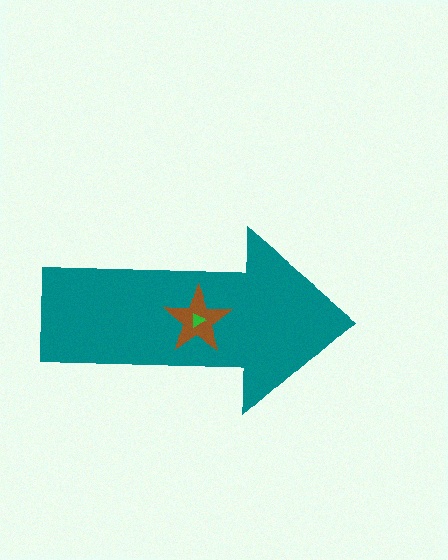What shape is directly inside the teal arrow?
The brown star.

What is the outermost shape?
The teal arrow.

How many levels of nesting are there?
3.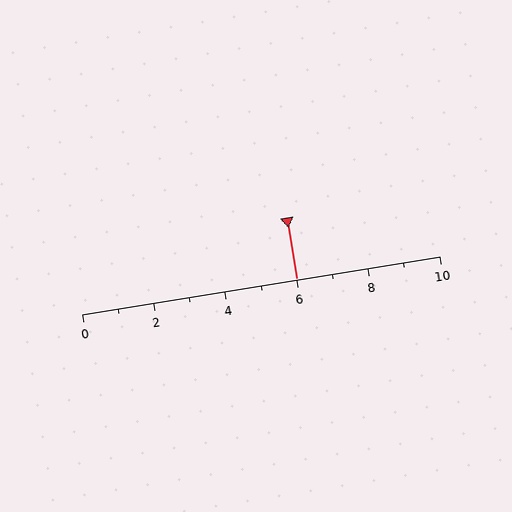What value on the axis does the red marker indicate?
The marker indicates approximately 6.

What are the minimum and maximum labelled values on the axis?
The axis runs from 0 to 10.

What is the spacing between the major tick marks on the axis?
The major ticks are spaced 2 apart.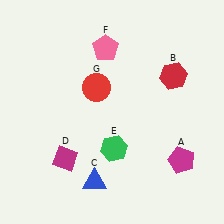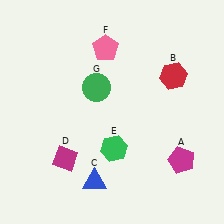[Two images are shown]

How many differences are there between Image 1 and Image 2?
There is 1 difference between the two images.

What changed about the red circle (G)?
In Image 1, G is red. In Image 2, it changed to green.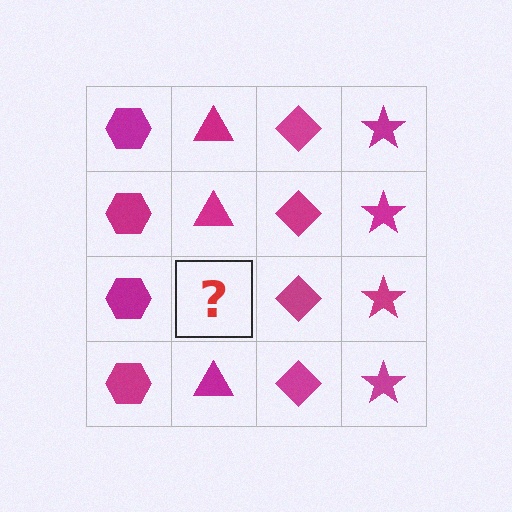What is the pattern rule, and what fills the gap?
The rule is that each column has a consistent shape. The gap should be filled with a magenta triangle.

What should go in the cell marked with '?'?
The missing cell should contain a magenta triangle.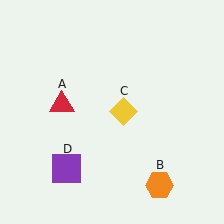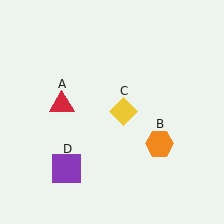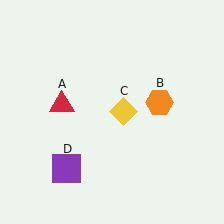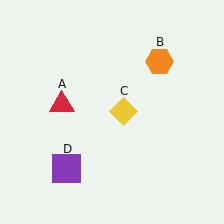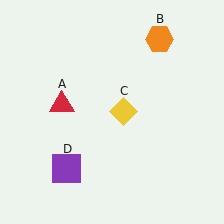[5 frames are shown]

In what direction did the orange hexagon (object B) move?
The orange hexagon (object B) moved up.